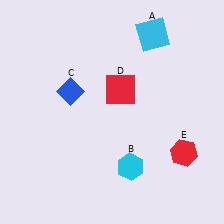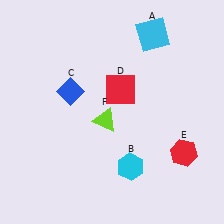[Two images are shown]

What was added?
A lime triangle (F) was added in Image 2.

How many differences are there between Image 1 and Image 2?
There is 1 difference between the two images.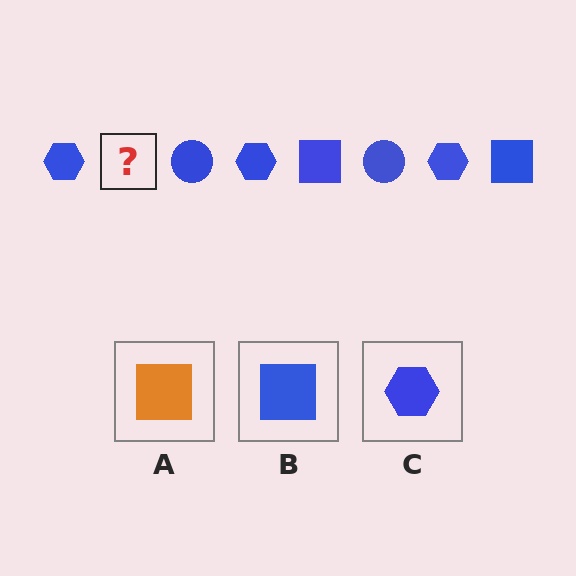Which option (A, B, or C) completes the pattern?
B.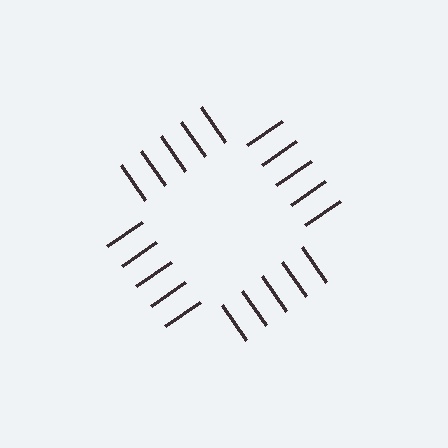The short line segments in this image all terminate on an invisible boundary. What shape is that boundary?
An illusory square — the line segments terminate on its edges but no continuous stroke is drawn.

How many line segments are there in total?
20 — 5 along each of the 4 edges.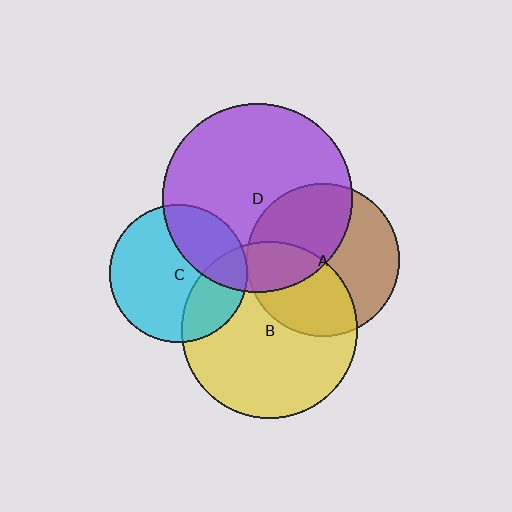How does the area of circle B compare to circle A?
Approximately 1.3 times.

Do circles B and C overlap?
Yes.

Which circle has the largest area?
Circle D (purple).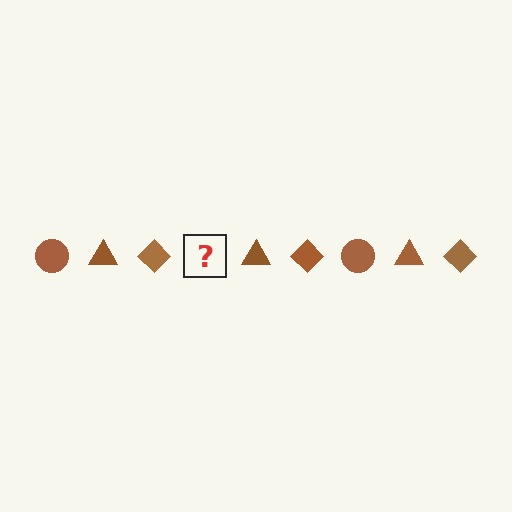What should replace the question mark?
The question mark should be replaced with a brown circle.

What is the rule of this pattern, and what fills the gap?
The rule is that the pattern cycles through circle, triangle, diamond shapes in brown. The gap should be filled with a brown circle.